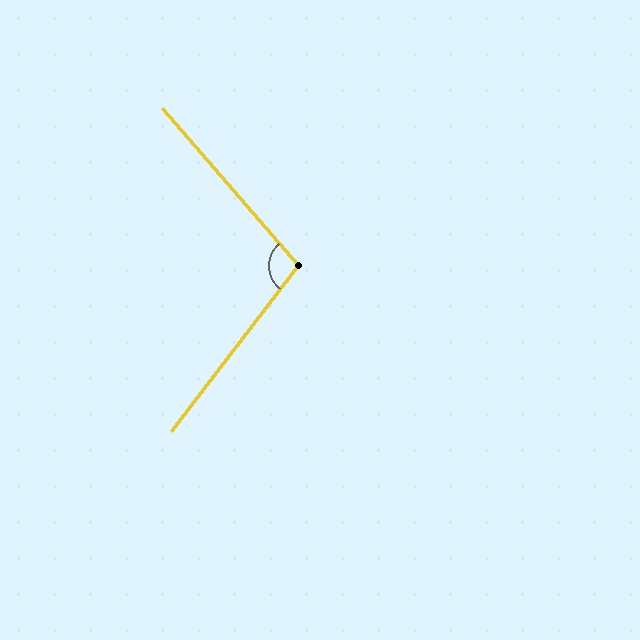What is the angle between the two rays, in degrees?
Approximately 102 degrees.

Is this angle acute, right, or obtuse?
It is obtuse.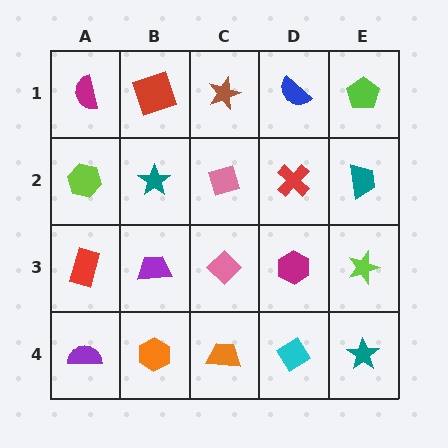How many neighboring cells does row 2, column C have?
4.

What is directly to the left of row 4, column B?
A purple semicircle.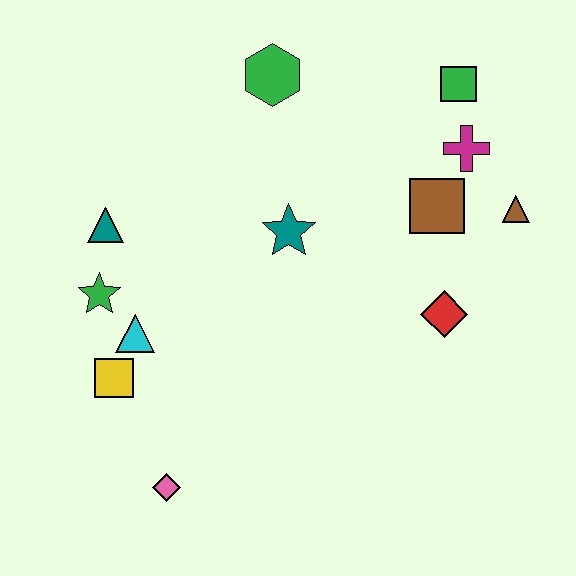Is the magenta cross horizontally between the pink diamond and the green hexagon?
No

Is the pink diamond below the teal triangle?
Yes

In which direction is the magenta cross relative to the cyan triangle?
The magenta cross is to the right of the cyan triangle.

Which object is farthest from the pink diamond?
The green square is farthest from the pink diamond.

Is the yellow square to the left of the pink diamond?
Yes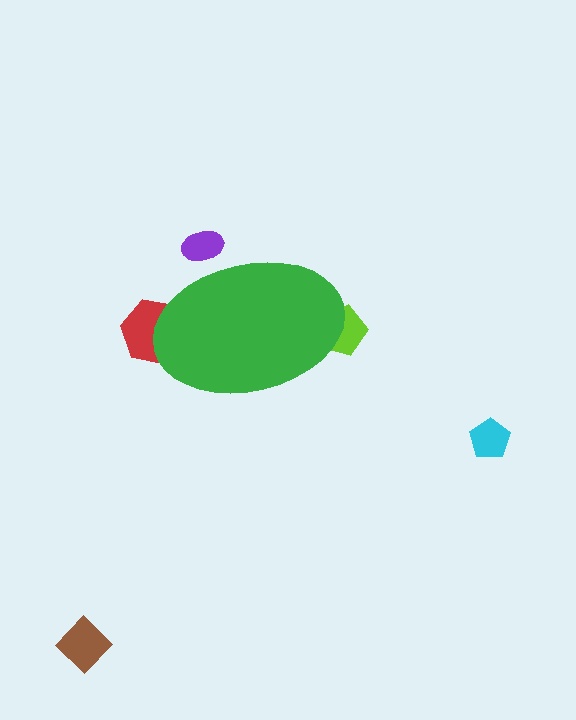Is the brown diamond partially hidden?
No, the brown diamond is fully visible.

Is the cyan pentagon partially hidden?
No, the cyan pentagon is fully visible.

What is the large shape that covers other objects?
A green ellipse.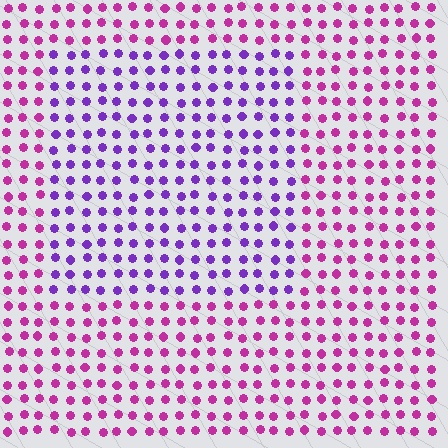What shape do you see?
I see a rectangle.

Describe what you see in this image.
The image is filled with small magenta elements in a uniform arrangement. A rectangle-shaped region is visible where the elements are tinted to a slightly different hue, forming a subtle color boundary.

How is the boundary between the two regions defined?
The boundary is defined purely by a slight shift in hue (about 43 degrees). Spacing, size, and orientation are identical on both sides.